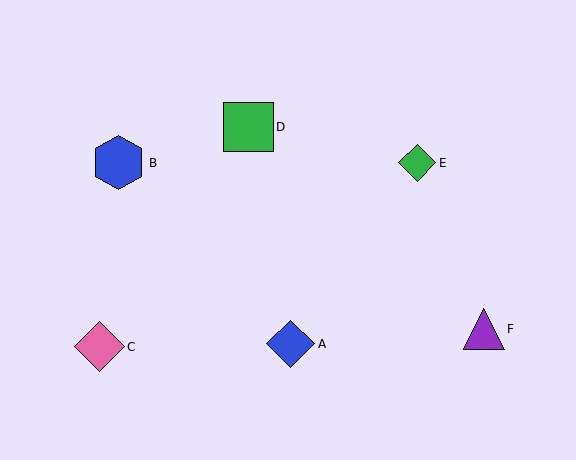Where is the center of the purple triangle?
The center of the purple triangle is at (484, 329).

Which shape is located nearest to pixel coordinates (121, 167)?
The blue hexagon (labeled B) at (118, 163) is nearest to that location.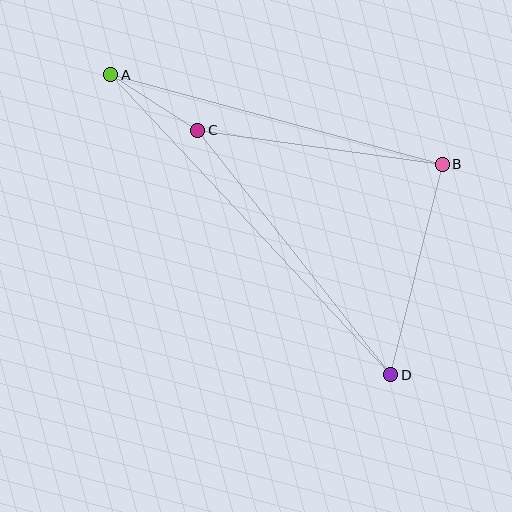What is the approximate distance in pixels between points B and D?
The distance between B and D is approximately 217 pixels.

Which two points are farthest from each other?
Points A and D are farthest from each other.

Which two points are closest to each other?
Points A and C are closest to each other.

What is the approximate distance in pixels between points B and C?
The distance between B and C is approximately 247 pixels.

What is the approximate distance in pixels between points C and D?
The distance between C and D is approximately 311 pixels.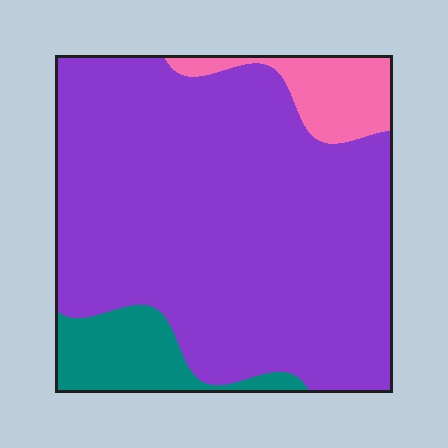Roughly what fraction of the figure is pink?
Pink takes up less than a quarter of the figure.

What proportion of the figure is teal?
Teal covers roughly 10% of the figure.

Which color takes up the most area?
Purple, at roughly 80%.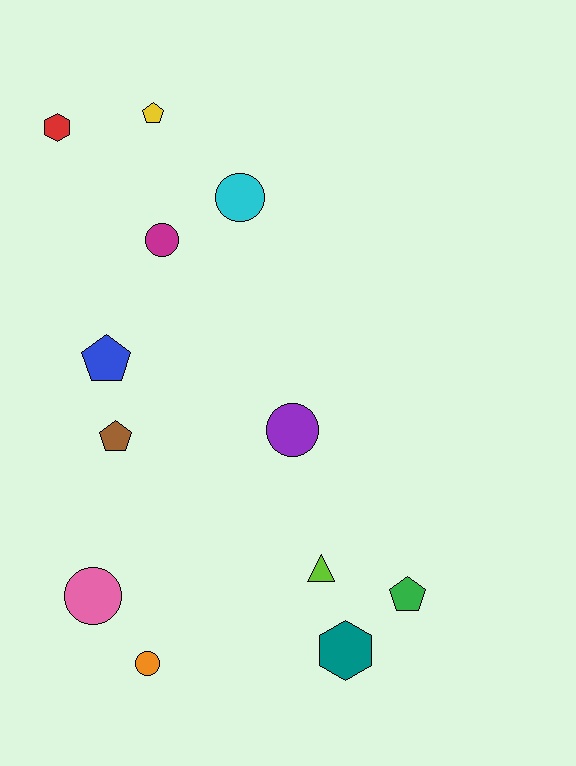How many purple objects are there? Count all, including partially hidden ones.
There is 1 purple object.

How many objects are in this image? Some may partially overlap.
There are 12 objects.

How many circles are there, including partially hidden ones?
There are 5 circles.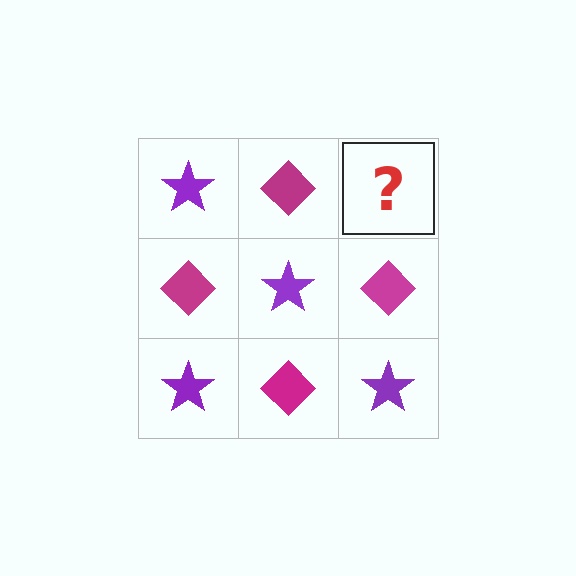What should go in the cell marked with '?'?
The missing cell should contain a purple star.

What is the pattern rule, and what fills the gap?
The rule is that it alternates purple star and magenta diamond in a checkerboard pattern. The gap should be filled with a purple star.